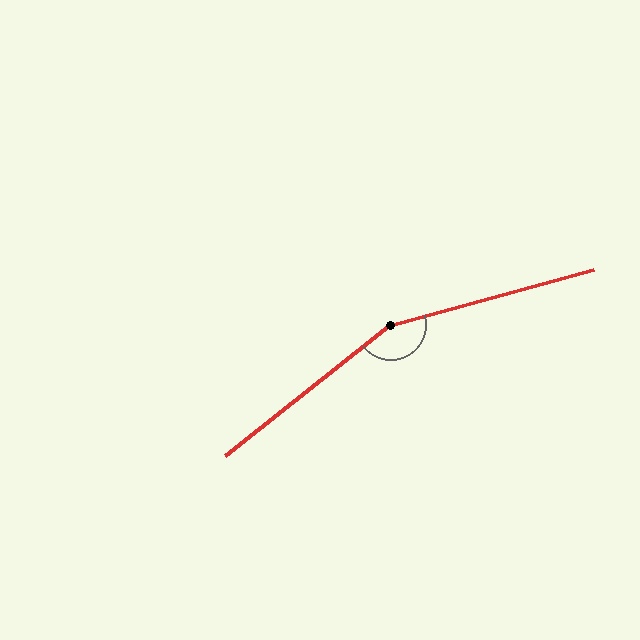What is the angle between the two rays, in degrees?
Approximately 157 degrees.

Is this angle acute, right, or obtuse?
It is obtuse.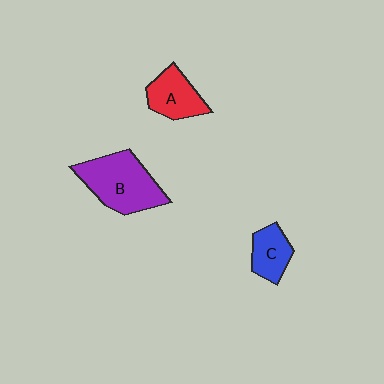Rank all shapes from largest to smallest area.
From largest to smallest: B (purple), A (red), C (blue).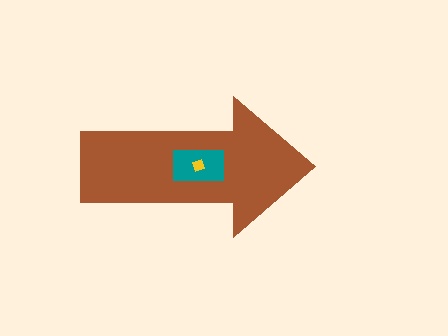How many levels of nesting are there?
3.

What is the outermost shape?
The brown arrow.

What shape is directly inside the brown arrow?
The teal rectangle.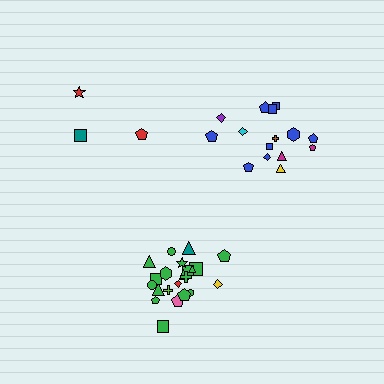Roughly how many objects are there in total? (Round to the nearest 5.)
Roughly 40 objects in total.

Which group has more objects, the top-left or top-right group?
The top-right group.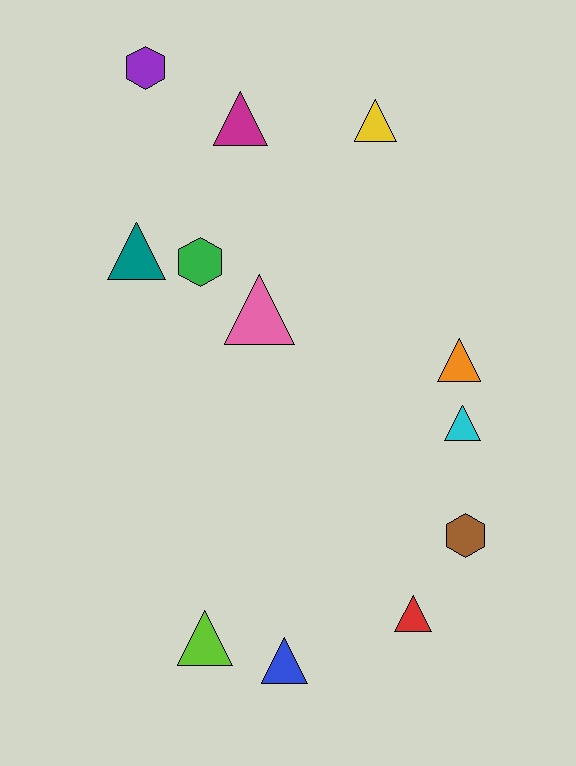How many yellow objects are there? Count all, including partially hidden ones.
There is 1 yellow object.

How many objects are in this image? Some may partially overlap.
There are 12 objects.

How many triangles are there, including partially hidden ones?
There are 9 triangles.